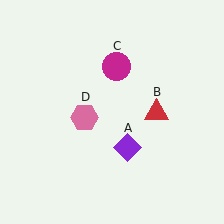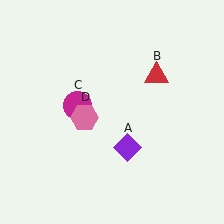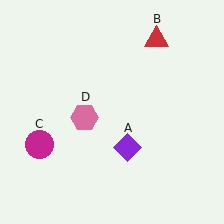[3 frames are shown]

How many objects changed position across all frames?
2 objects changed position: red triangle (object B), magenta circle (object C).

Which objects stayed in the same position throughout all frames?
Purple diamond (object A) and pink hexagon (object D) remained stationary.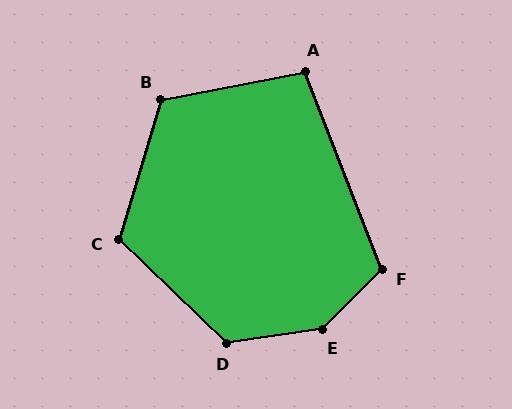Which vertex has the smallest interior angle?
A, at approximately 100 degrees.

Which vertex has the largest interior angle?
E, at approximately 143 degrees.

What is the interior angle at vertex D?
Approximately 128 degrees (obtuse).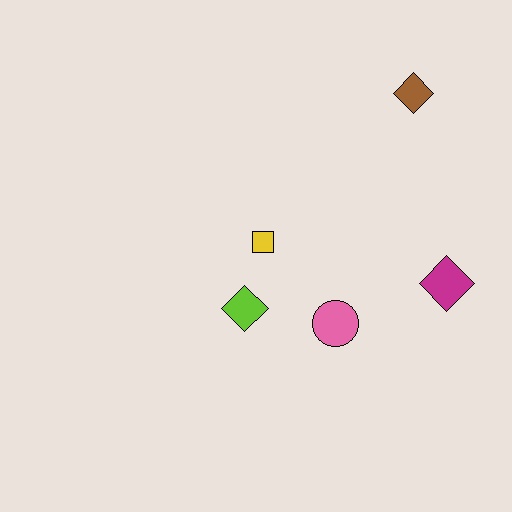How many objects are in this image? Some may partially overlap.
There are 5 objects.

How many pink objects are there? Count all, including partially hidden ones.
There is 1 pink object.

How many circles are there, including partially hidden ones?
There is 1 circle.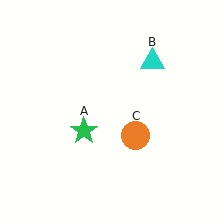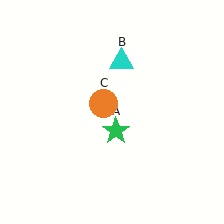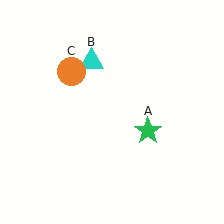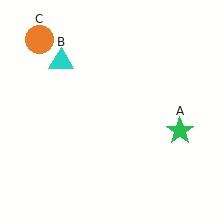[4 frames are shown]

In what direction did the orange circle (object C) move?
The orange circle (object C) moved up and to the left.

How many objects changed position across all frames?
3 objects changed position: green star (object A), cyan triangle (object B), orange circle (object C).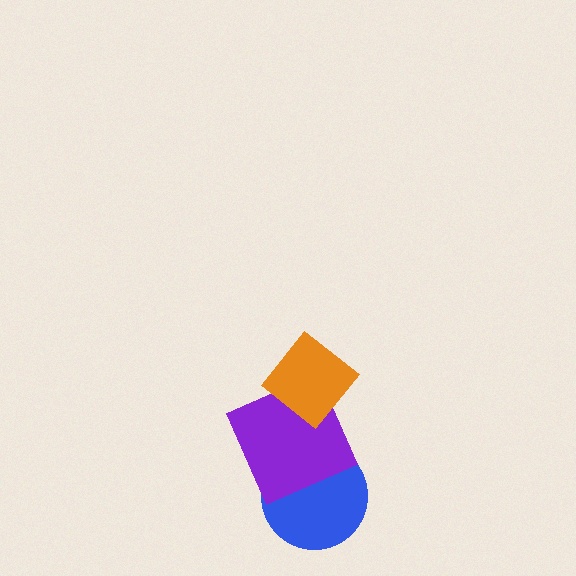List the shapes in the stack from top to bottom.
From top to bottom: the orange diamond, the purple square, the blue circle.